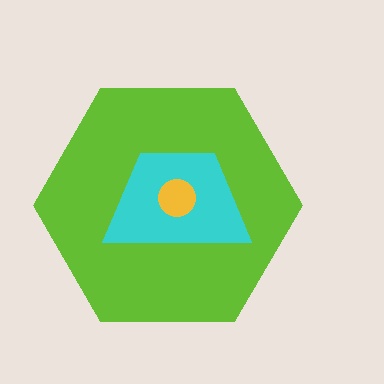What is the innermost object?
The yellow circle.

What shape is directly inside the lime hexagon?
The cyan trapezoid.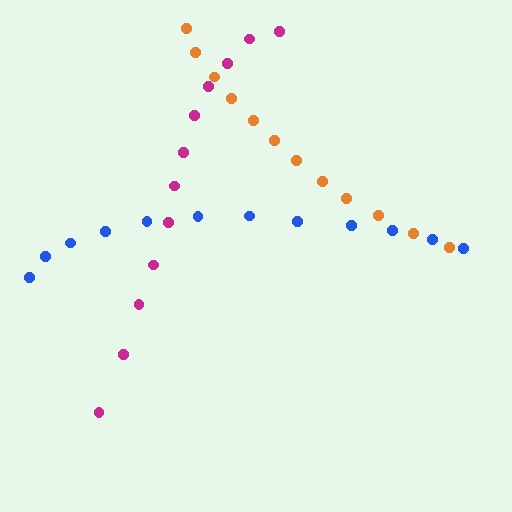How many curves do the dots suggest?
There are 3 distinct paths.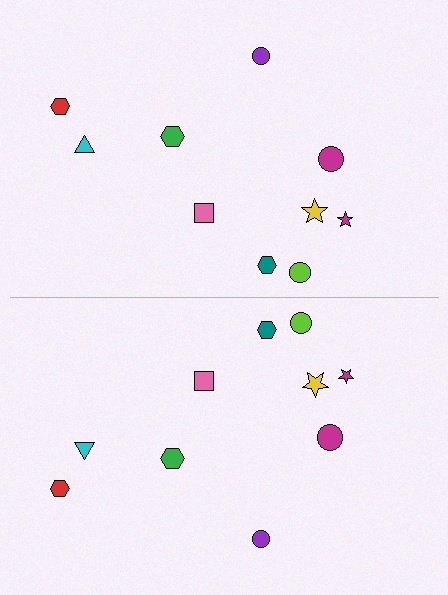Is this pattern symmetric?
Yes, this pattern has bilateral (reflection) symmetry.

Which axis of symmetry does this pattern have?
The pattern has a horizontal axis of symmetry running through the center of the image.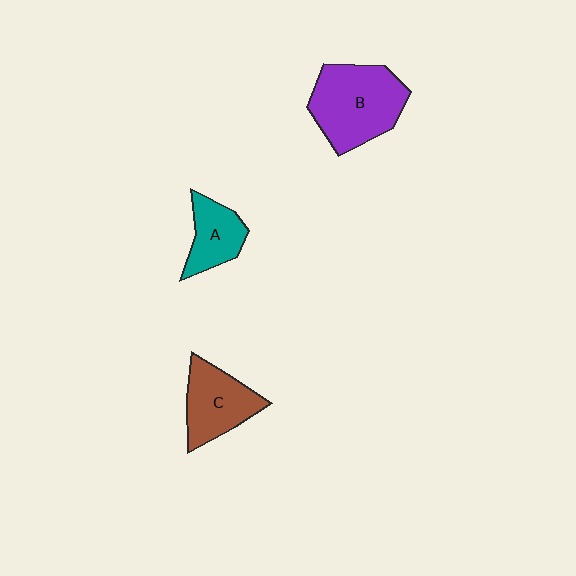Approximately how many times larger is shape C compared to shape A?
Approximately 1.4 times.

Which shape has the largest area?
Shape B (purple).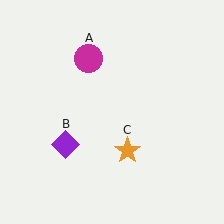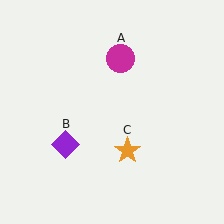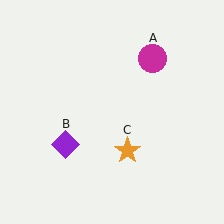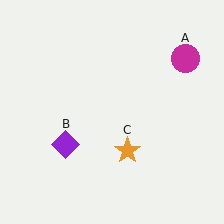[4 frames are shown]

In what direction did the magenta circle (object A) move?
The magenta circle (object A) moved right.